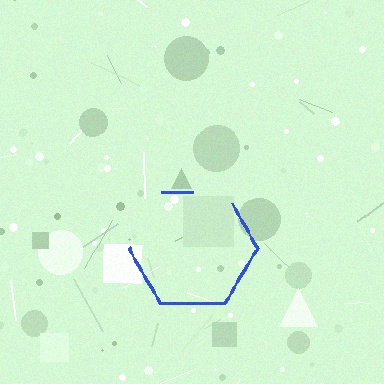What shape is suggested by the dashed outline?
The dashed outline suggests a hexagon.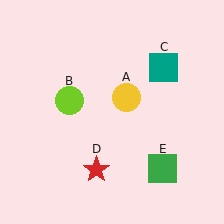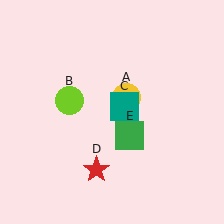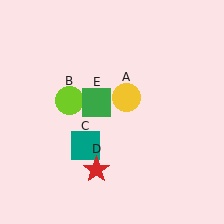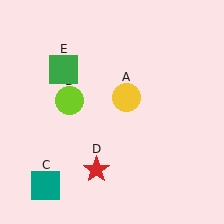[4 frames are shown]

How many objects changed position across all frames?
2 objects changed position: teal square (object C), green square (object E).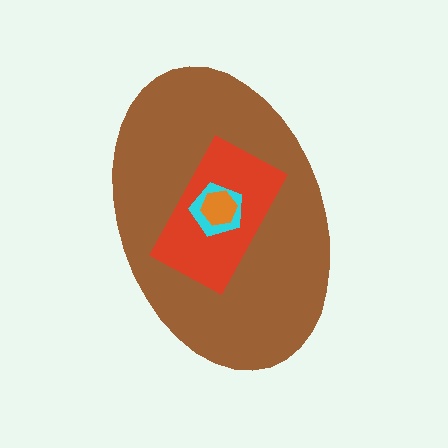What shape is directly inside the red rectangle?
The cyan pentagon.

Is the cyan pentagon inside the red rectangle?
Yes.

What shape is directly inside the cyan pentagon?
The orange hexagon.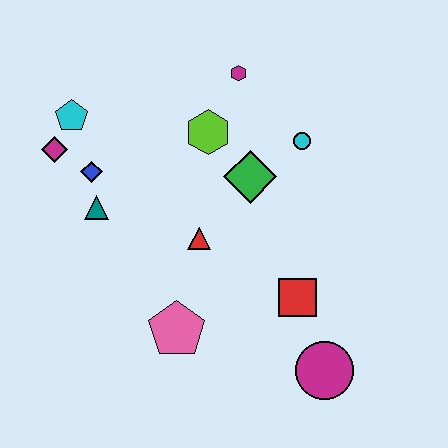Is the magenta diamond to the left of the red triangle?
Yes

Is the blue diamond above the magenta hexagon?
No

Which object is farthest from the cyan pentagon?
The magenta circle is farthest from the cyan pentagon.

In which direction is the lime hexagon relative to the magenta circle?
The lime hexagon is above the magenta circle.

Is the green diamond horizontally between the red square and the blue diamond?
Yes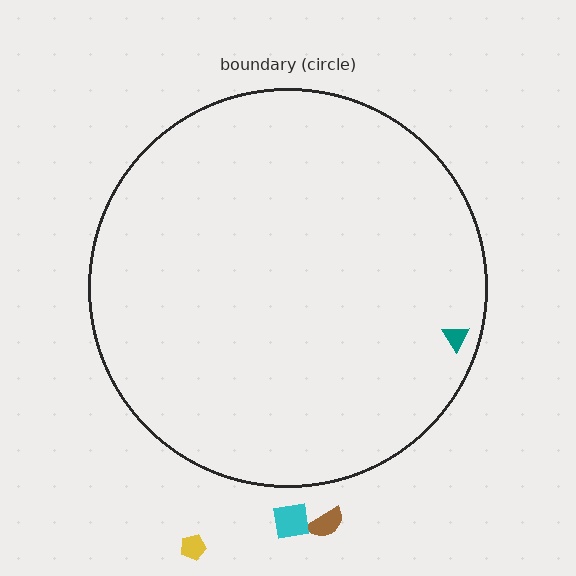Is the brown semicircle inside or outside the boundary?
Outside.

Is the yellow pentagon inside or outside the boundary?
Outside.